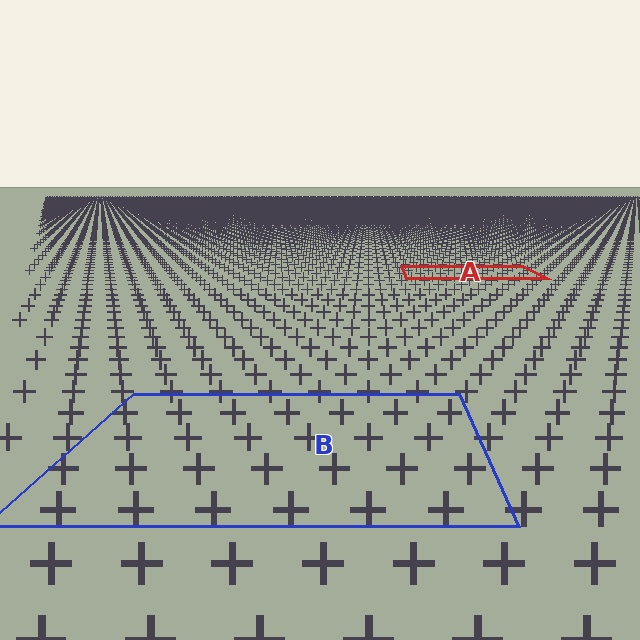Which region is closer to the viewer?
Region B is closer. The texture elements there are larger and more spread out.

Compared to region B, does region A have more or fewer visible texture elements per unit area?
Region A has more texture elements per unit area — they are packed more densely because it is farther away.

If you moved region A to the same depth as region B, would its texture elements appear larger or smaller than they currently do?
They would appear larger. At a closer depth, the same texture elements are projected at a bigger on-screen size.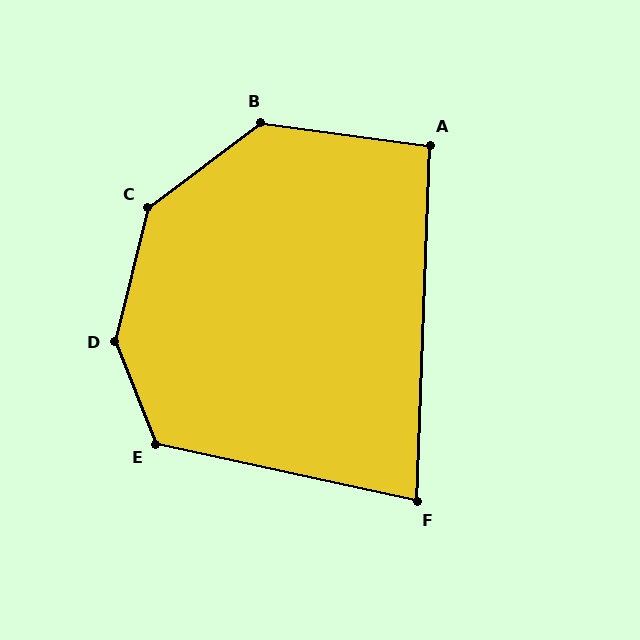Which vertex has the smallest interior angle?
F, at approximately 80 degrees.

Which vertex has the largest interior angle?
D, at approximately 145 degrees.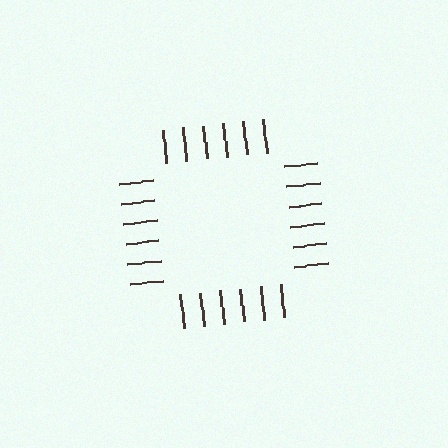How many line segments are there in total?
24 — 6 along each of the 4 edges.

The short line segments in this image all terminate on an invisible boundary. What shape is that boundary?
An illusory square — the line segments terminate on its edges but no continuous stroke is drawn.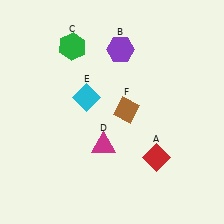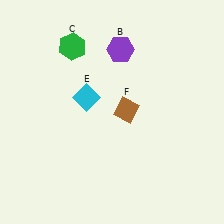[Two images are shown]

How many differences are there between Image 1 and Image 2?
There are 2 differences between the two images.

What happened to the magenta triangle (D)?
The magenta triangle (D) was removed in Image 2. It was in the bottom-left area of Image 1.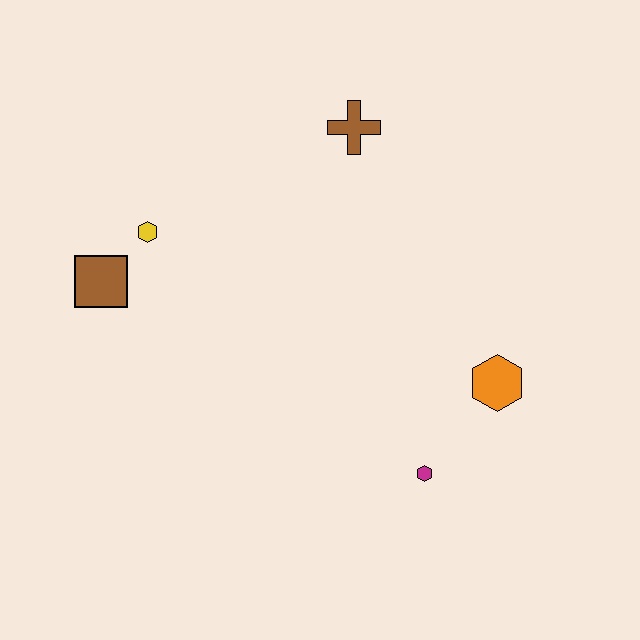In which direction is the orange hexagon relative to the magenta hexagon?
The orange hexagon is above the magenta hexagon.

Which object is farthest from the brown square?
The orange hexagon is farthest from the brown square.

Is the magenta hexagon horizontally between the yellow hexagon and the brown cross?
No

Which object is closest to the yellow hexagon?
The brown square is closest to the yellow hexagon.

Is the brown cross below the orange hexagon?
No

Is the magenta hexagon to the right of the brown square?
Yes